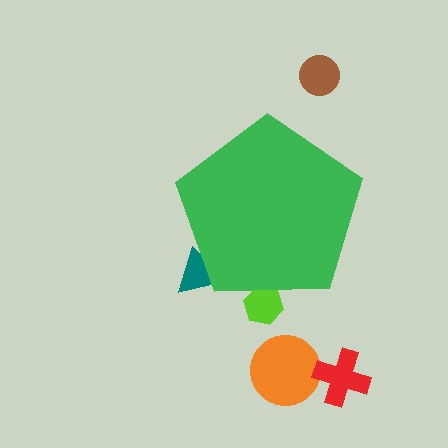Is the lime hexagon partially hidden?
Yes, the lime hexagon is partially hidden behind the green pentagon.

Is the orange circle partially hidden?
No, the orange circle is fully visible.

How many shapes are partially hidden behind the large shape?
2 shapes are partially hidden.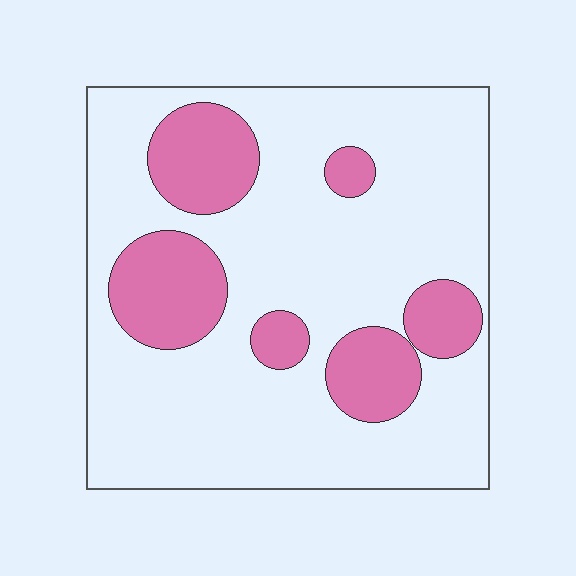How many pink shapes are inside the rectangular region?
6.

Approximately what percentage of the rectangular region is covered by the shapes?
Approximately 25%.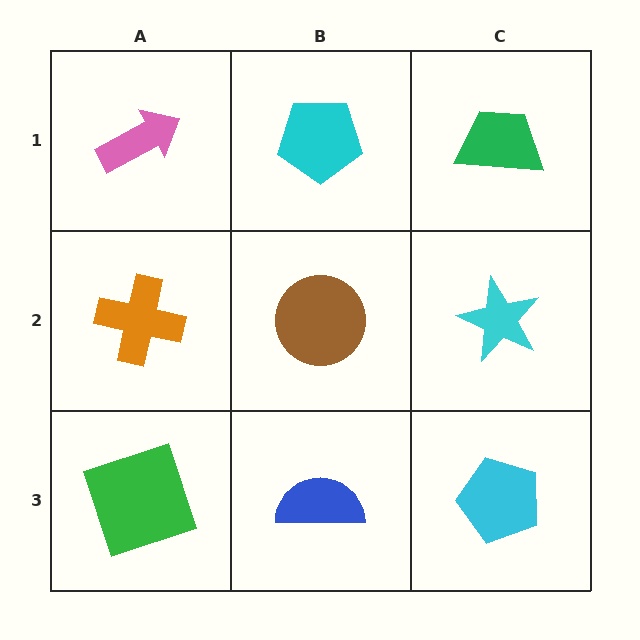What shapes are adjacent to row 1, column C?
A cyan star (row 2, column C), a cyan pentagon (row 1, column B).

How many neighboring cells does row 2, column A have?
3.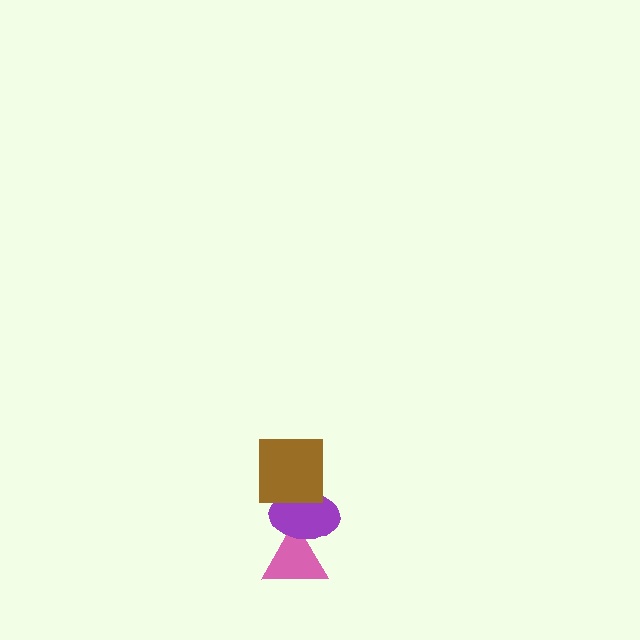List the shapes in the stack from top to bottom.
From top to bottom: the brown square, the purple ellipse, the pink triangle.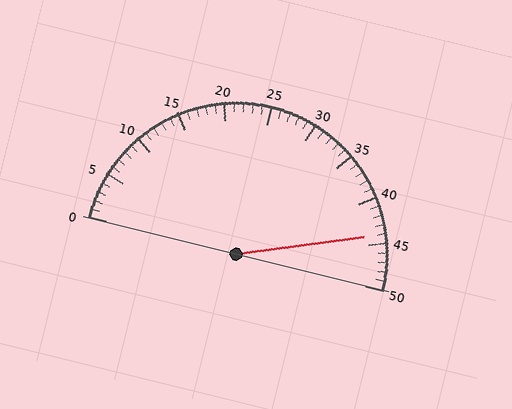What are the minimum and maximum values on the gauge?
The gauge ranges from 0 to 50.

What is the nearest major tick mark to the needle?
The nearest major tick mark is 45.